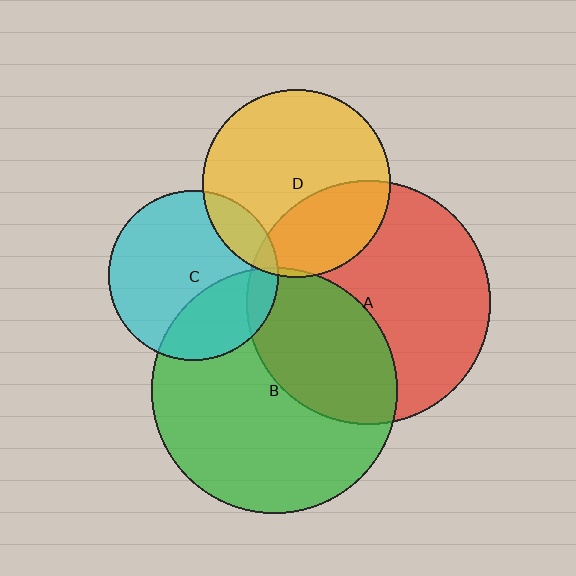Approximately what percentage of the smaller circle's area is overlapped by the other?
Approximately 30%.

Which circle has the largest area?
Circle B (green).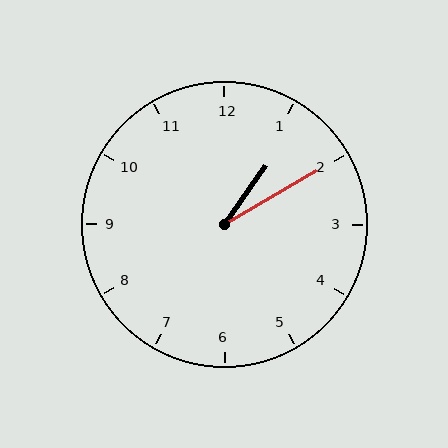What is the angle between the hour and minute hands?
Approximately 25 degrees.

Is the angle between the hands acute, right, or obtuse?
It is acute.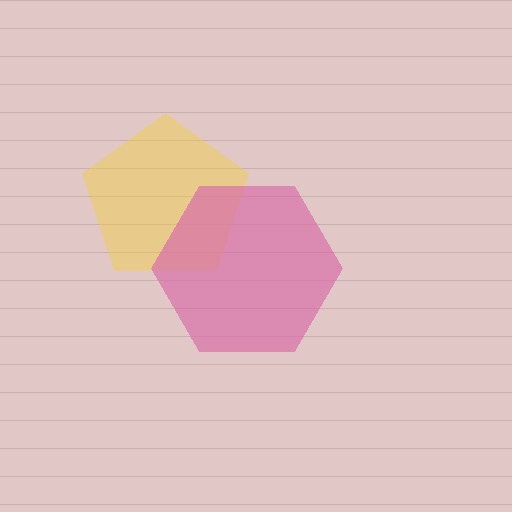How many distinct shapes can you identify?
There are 2 distinct shapes: a yellow pentagon, a pink hexagon.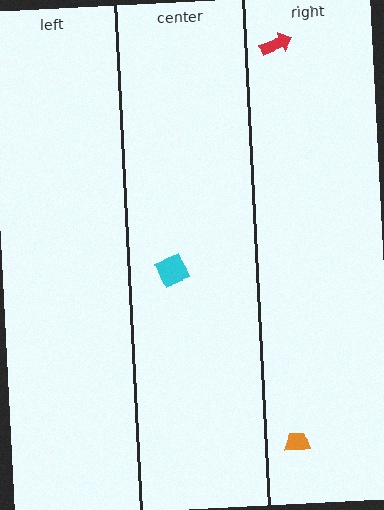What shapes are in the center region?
The cyan square.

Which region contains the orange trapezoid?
The right region.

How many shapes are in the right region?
2.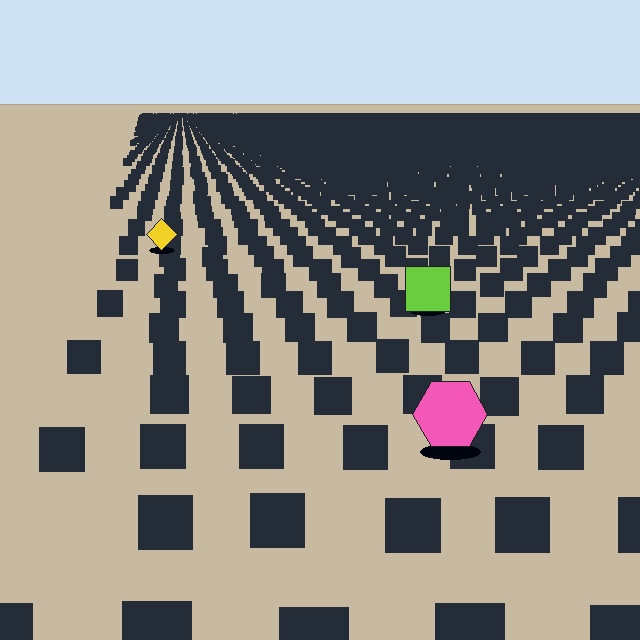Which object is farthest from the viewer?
The yellow diamond is farthest from the viewer. It appears smaller and the ground texture around it is denser.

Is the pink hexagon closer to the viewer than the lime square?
Yes. The pink hexagon is closer — you can tell from the texture gradient: the ground texture is coarser near it.